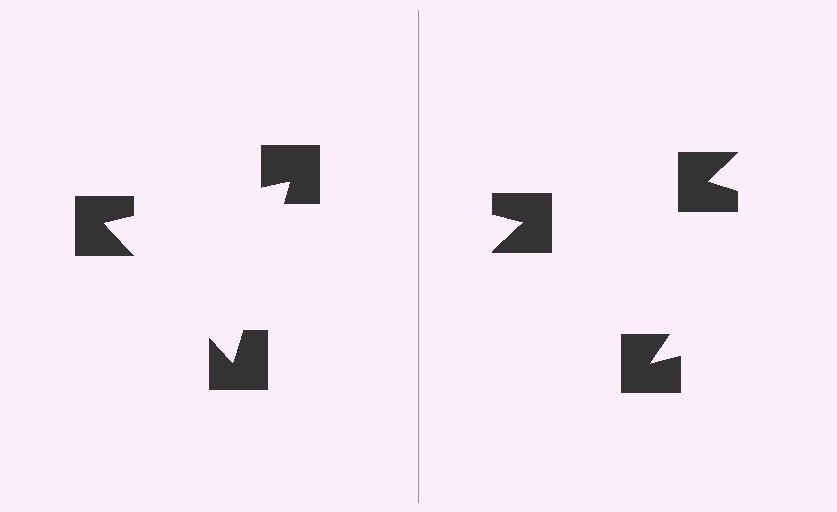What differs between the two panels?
The notched squares are positioned identically on both sides; only the wedge orientations differ. On the left they align to a triangle; on the right they are misaligned.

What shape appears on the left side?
An illusory triangle.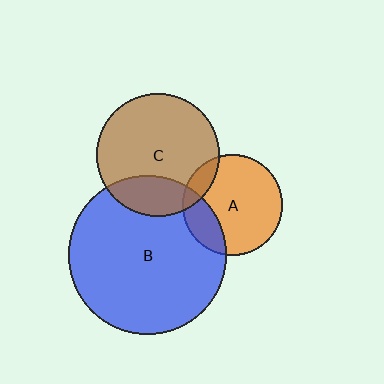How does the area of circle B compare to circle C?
Approximately 1.7 times.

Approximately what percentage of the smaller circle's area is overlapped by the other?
Approximately 20%.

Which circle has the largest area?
Circle B (blue).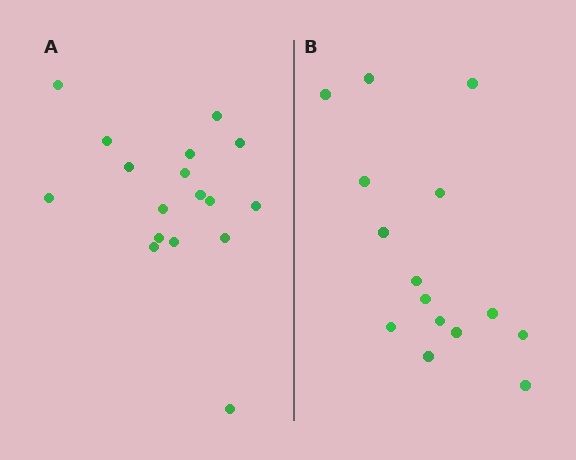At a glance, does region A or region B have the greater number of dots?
Region A (the left region) has more dots.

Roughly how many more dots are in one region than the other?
Region A has just a few more — roughly 2 or 3 more dots than region B.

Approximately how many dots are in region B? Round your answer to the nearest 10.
About 20 dots. (The exact count is 15, which rounds to 20.)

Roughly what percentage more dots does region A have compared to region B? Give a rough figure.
About 15% more.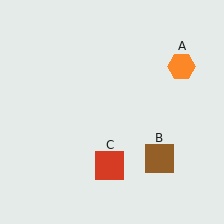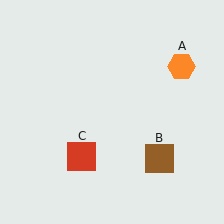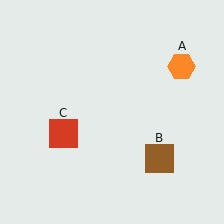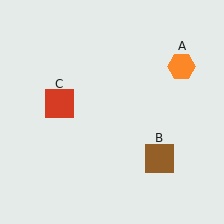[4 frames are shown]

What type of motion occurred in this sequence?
The red square (object C) rotated clockwise around the center of the scene.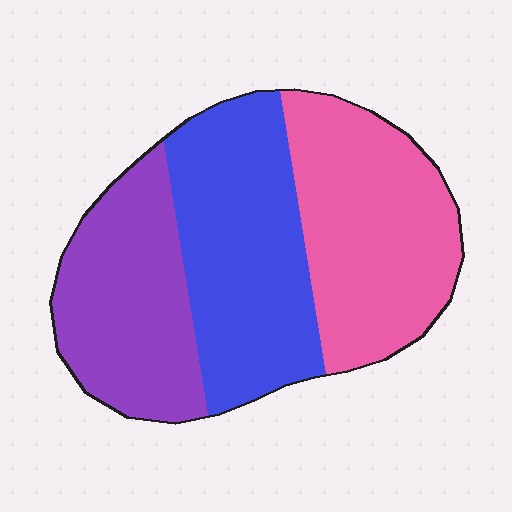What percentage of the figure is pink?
Pink covers roughly 35% of the figure.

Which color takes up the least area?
Purple, at roughly 30%.